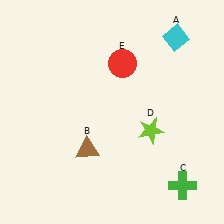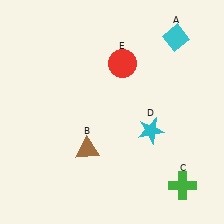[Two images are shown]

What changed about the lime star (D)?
In Image 1, D is lime. In Image 2, it changed to cyan.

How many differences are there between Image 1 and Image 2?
There is 1 difference between the two images.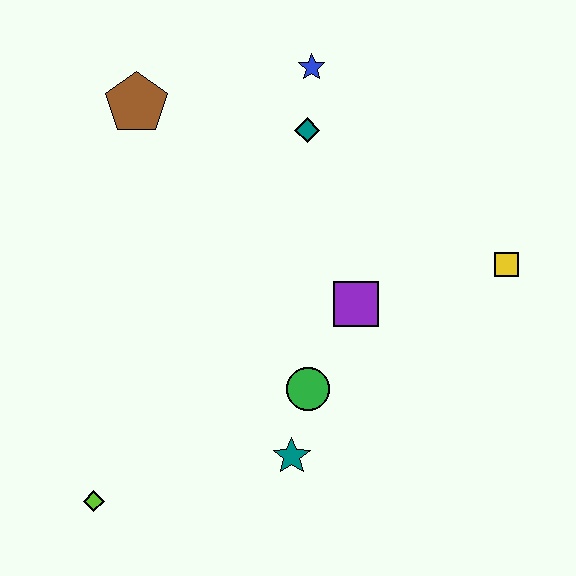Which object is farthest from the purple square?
The lime diamond is farthest from the purple square.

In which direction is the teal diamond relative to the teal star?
The teal diamond is above the teal star.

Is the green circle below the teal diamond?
Yes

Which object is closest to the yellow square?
The purple square is closest to the yellow square.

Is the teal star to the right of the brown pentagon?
Yes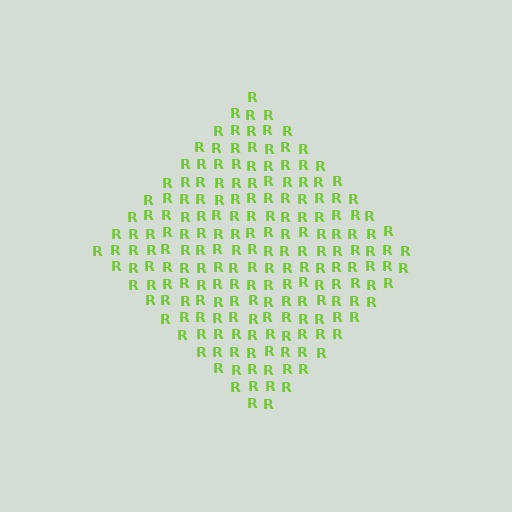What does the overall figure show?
The overall figure shows a diamond.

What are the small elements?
The small elements are letter R's.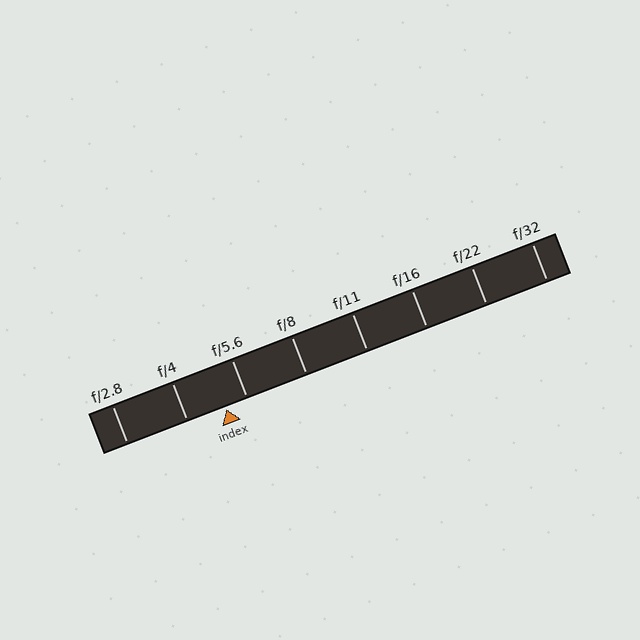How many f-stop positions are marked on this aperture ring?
There are 8 f-stop positions marked.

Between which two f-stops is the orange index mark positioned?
The index mark is between f/4 and f/5.6.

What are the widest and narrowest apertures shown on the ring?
The widest aperture shown is f/2.8 and the narrowest is f/32.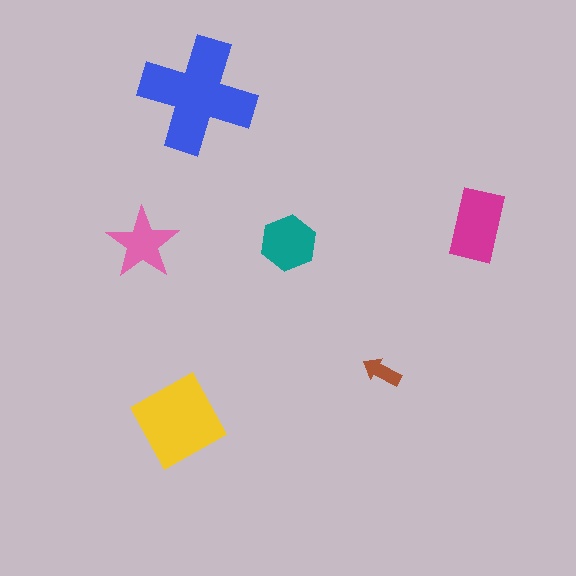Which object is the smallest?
The brown arrow.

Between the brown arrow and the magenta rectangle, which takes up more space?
The magenta rectangle.